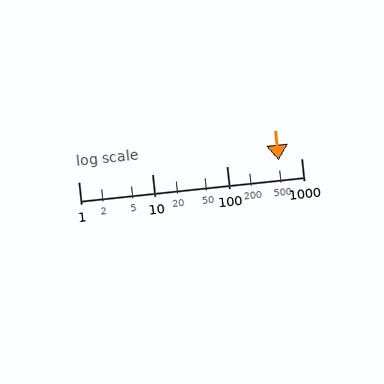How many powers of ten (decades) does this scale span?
The scale spans 3 decades, from 1 to 1000.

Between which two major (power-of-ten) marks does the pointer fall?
The pointer is between 100 and 1000.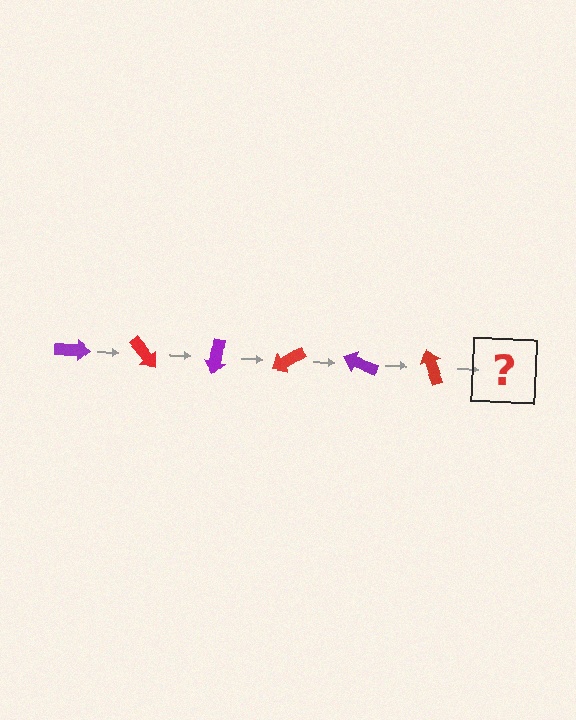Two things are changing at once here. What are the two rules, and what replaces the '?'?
The two rules are that it rotates 50 degrees each step and the color cycles through purple and red. The '?' should be a purple arrow, rotated 300 degrees from the start.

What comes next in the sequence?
The next element should be a purple arrow, rotated 300 degrees from the start.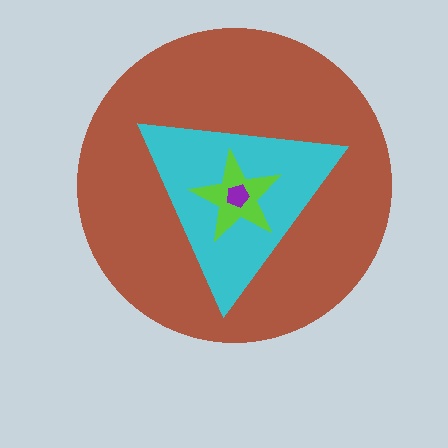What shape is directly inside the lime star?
The purple pentagon.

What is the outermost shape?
The brown circle.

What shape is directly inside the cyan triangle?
The lime star.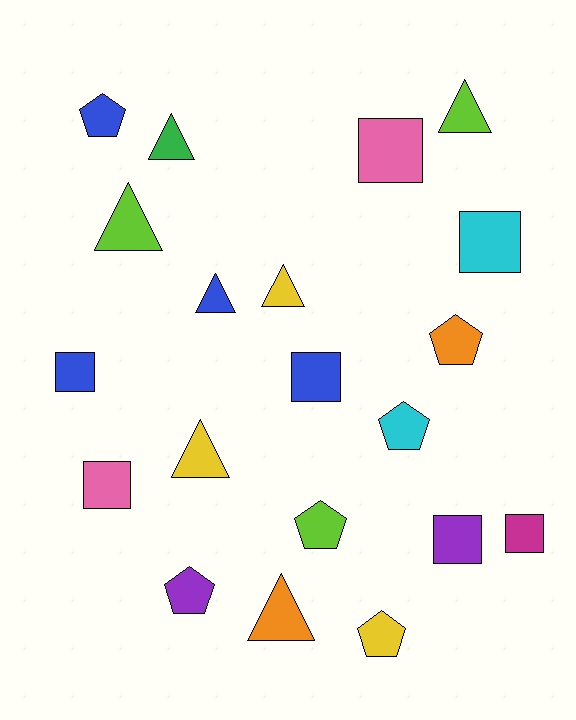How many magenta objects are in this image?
There is 1 magenta object.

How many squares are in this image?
There are 7 squares.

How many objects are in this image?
There are 20 objects.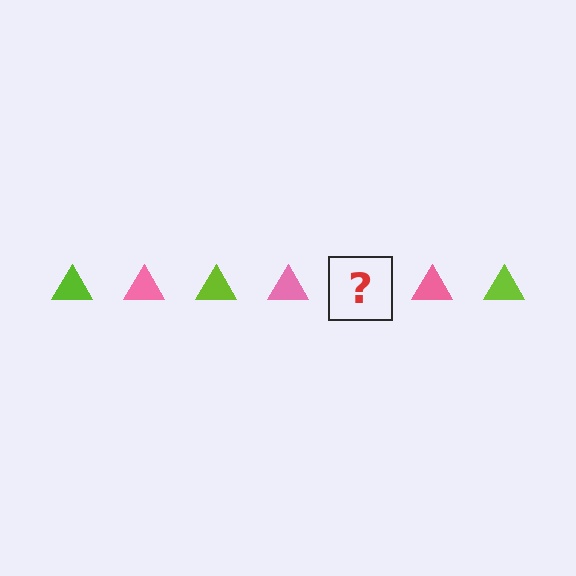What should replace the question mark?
The question mark should be replaced with a lime triangle.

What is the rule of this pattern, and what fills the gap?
The rule is that the pattern cycles through lime, pink triangles. The gap should be filled with a lime triangle.